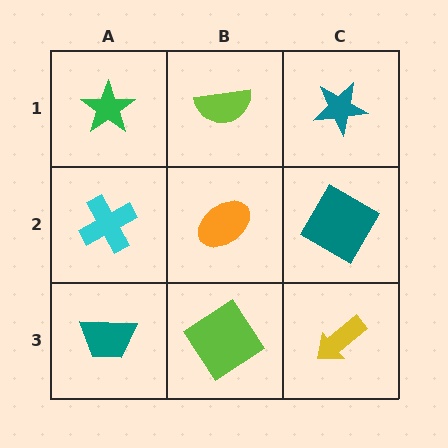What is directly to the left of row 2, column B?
A cyan cross.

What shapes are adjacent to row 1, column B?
An orange ellipse (row 2, column B), a green star (row 1, column A), a teal star (row 1, column C).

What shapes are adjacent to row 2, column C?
A teal star (row 1, column C), a yellow arrow (row 3, column C), an orange ellipse (row 2, column B).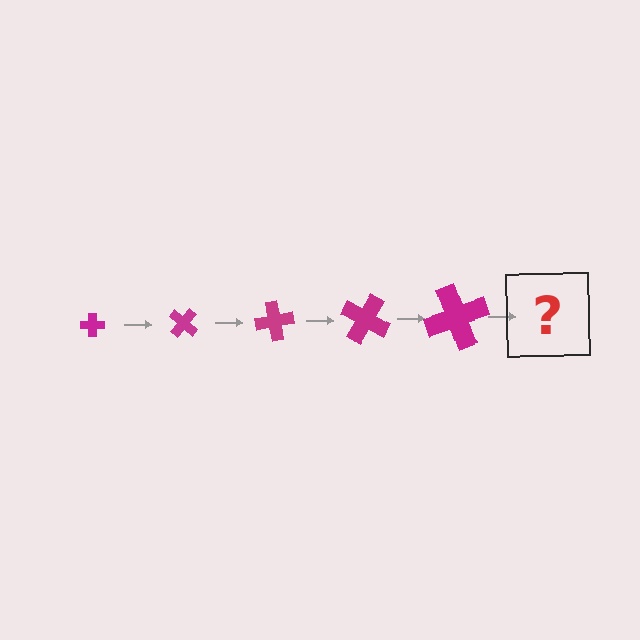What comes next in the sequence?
The next element should be a cross, larger than the previous one and rotated 200 degrees from the start.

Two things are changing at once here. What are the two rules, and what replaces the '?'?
The two rules are that the cross grows larger each step and it rotates 40 degrees each step. The '?' should be a cross, larger than the previous one and rotated 200 degrees from the start.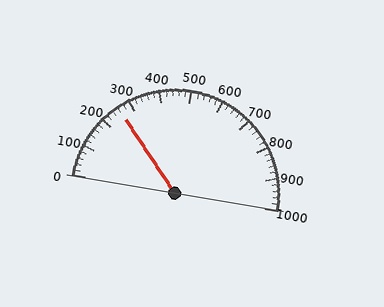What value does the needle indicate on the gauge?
The needle indicates approximately 260.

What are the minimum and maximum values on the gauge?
The gauge ranges from 0 to 1000.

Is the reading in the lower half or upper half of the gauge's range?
The reading is in the lower half of the range (0 to 1000).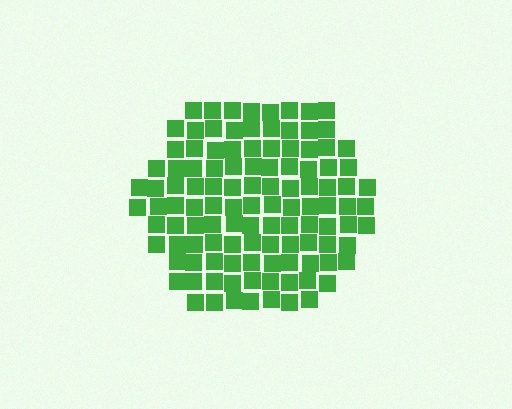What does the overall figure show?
The overall figure shows a hexagon.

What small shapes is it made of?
It is made of small squares.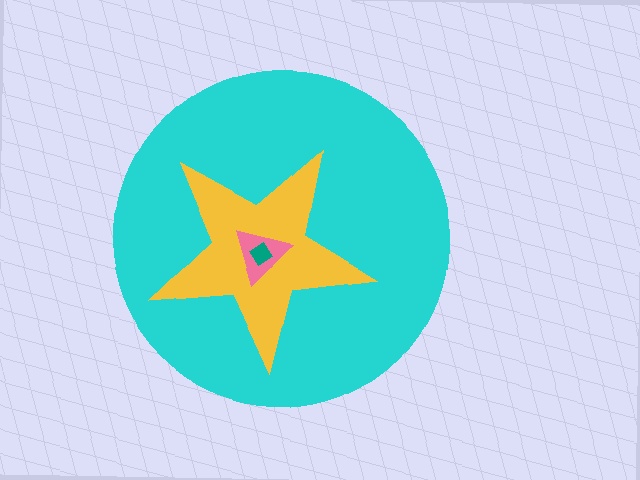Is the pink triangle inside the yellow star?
Yes.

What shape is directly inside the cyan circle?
The yellow star.